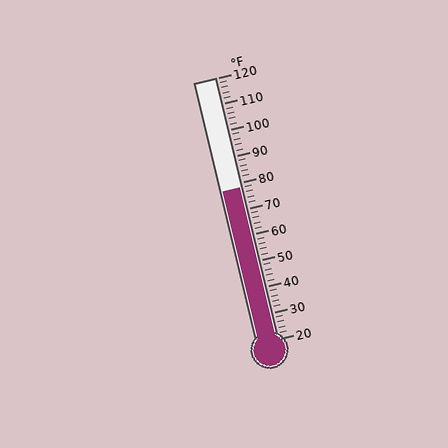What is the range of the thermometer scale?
The thermometer scale ranges from 20°F to 120°F.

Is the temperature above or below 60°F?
The temperature is above 60°F.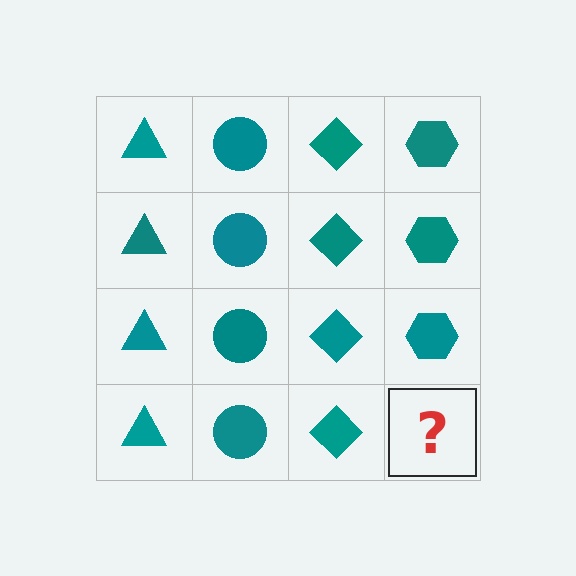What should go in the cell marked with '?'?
The missing cell should contain a teal hexagon.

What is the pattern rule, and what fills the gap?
The rule is that each column has a consistent shape. The gap should be filled with a teal hexagon.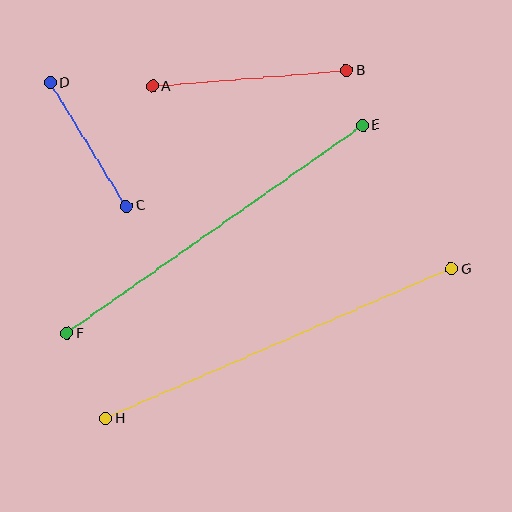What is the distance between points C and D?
The distance is approximately 145 pixels.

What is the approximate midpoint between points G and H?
The midpoint is at approximately (279, 344) pixels.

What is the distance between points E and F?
The distance is approximately 361 pixels.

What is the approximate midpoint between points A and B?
The midpoint is at approximately (250, 78) pixels.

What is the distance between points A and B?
The distance is approximately 194 pixels.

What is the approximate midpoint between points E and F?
The midpoint is at approximately (215, 229) pixels.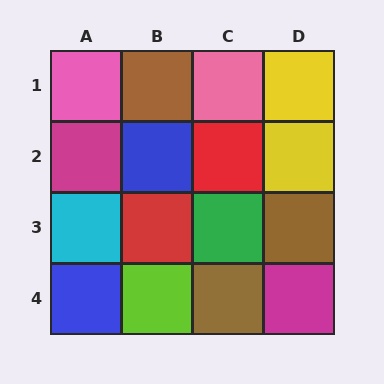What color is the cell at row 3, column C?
Green.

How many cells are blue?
2 cells are blue.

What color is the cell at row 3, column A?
Cyan.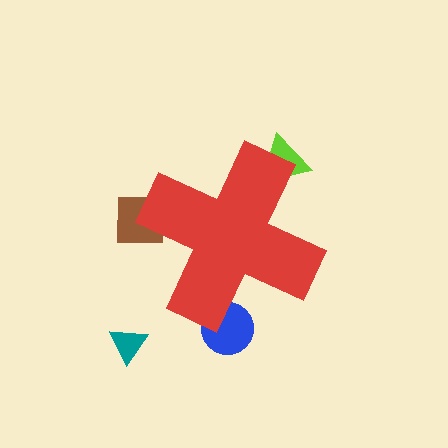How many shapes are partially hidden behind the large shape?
3 shapes are partially hidden.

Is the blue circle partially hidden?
Yes, the blue circle is partially hidden behind the red cross.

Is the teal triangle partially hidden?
No, the teal triangle is fully visible.